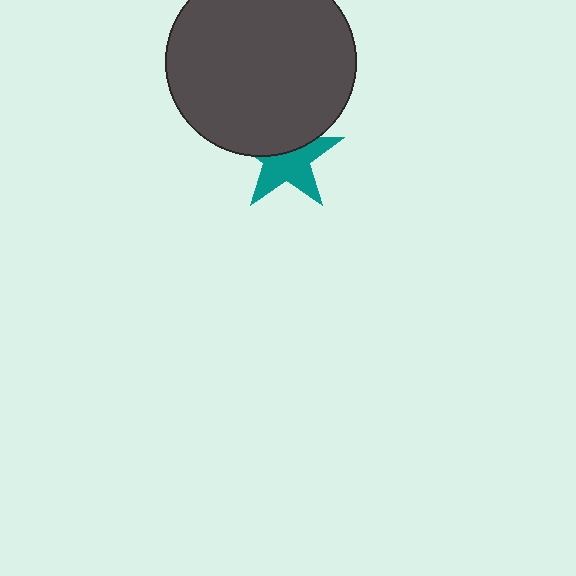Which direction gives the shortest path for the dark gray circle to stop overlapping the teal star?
Moving up gives the shortest separation.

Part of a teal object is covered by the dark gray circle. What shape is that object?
It is a star.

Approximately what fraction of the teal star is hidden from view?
Roughly 41% of the teal star is hidden behind the dark gray circle.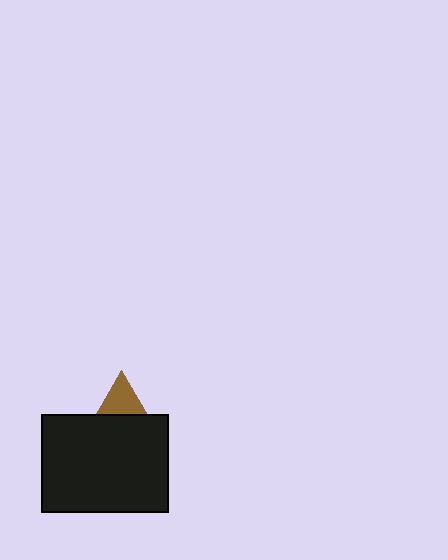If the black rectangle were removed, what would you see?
You would see the complete brown triangle.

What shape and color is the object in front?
The object in front is a black rectangle.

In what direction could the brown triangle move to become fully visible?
The brown triangle could move up. That would shift it out from behind the black rectangle entirely.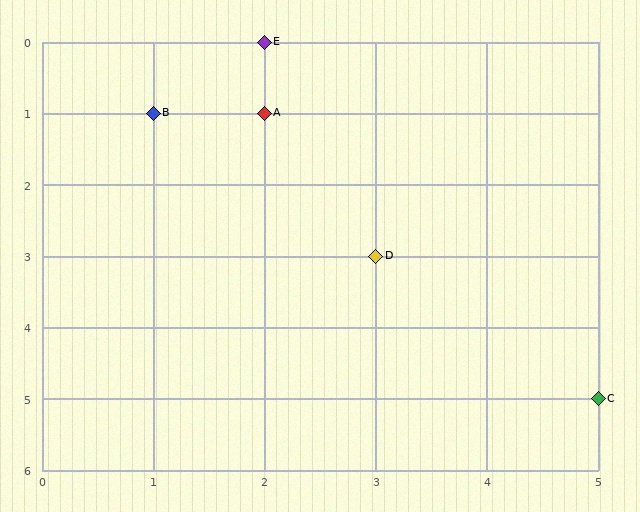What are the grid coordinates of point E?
Point E is at grid coordinates (2, 0).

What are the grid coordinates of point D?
Point D is at grid coordinates (3, 3).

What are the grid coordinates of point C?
Point C is at grid coordinates (5, 5).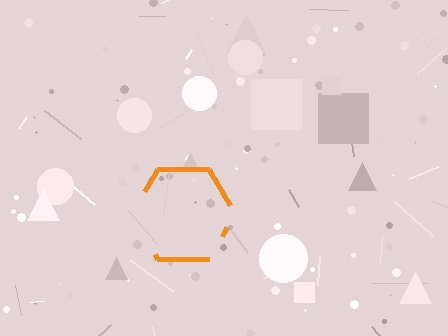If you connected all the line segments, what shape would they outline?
They would outline a hexagon.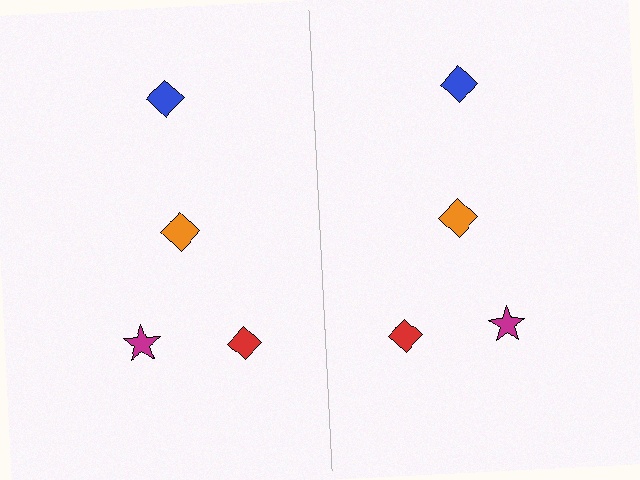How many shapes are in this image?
There are 8 shapes in this image.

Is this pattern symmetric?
Yes, this pattern has bilateral (reflection) symmetry.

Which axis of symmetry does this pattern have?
The pattern has a vertical axis of symmetry running through the center of the image.